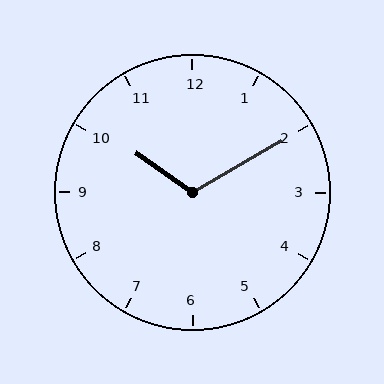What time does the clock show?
10:10.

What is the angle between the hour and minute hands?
Approximately 115 degrees.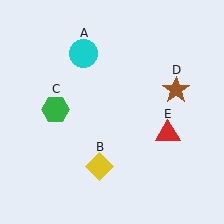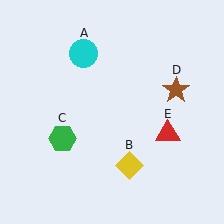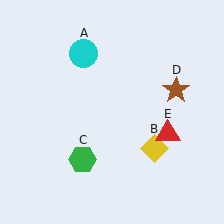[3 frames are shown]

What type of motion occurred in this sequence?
The yellow diamond (object B), green hexagon (object C) rotated counterclockwise around the center of the scene.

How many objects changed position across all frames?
2 objects changed position: yellow diamond (object B), green hexagon (object C).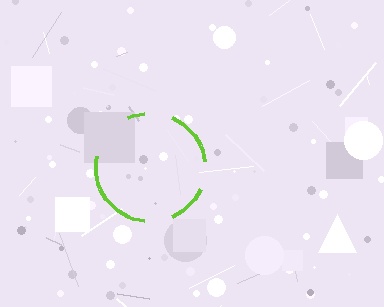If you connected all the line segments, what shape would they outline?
They would outline a circle.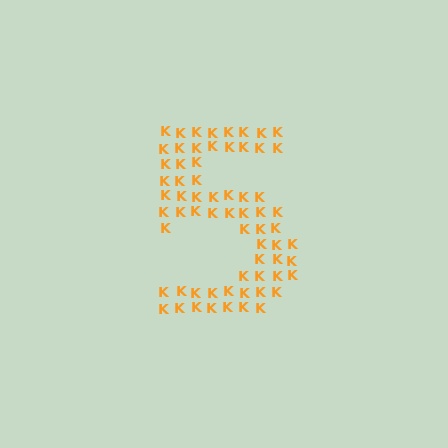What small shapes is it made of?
It is made of small letter K's.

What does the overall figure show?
The overall figure shows the digit 5.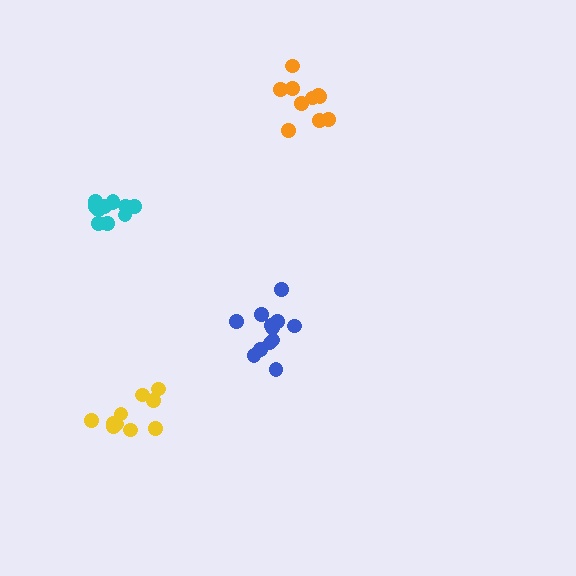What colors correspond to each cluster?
The clusters are colored: blue, cyan, yellow, orange.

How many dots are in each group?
Group 1: 12 dots, Group 2: 12 dots, Group 3: 10 dots, Group 4: 10 dots (44 total).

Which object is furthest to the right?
The orange cluster is rightmost.